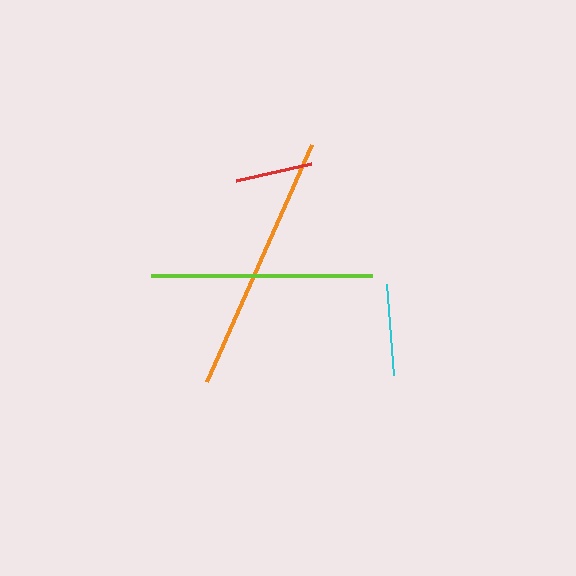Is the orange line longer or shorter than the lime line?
The orange line is longer than the lime line.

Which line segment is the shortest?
The red line is the shortest at approximately 77 pixels.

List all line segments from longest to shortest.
From longest to shortest: orange, lime, cyan, red.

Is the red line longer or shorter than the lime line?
The lime line is longer than the red line.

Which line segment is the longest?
The orange line is the longest at approximately 259 pixels.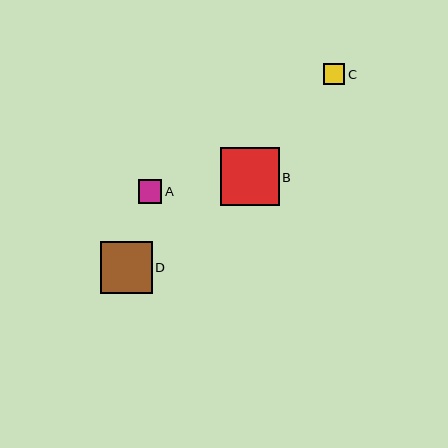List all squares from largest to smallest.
From largest to smallest: B, D, A, C.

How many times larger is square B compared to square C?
Square B is approximately 2.8 times the size of square C.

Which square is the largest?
Square B is the largest with a size of approximately 58 pixels.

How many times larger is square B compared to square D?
Square B is approximately 1.1 times the size of square D.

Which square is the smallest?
Square C is the smallest with a size of approximately 21 pixels.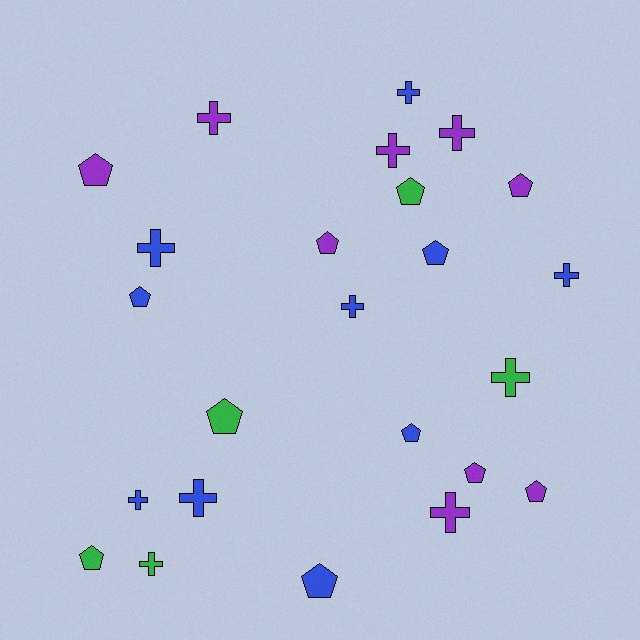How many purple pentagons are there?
There are 5 purple pentagons.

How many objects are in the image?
There are 24 objects.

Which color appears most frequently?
Blue, with 10 objects.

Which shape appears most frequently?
Pentagon, with 12 objects.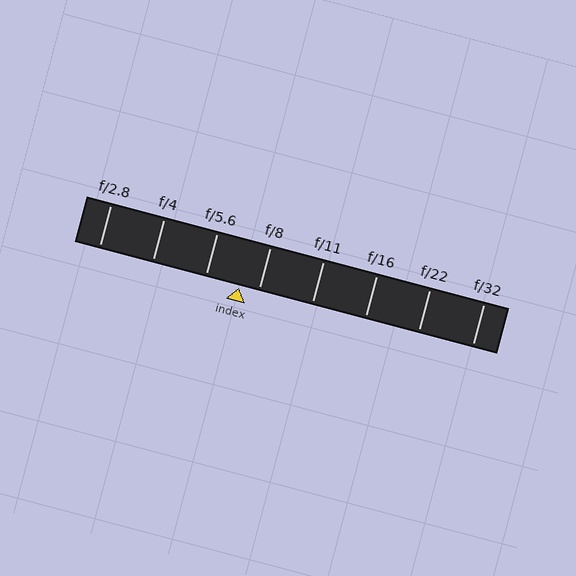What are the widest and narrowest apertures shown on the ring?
The widest aperture shown is f/2.8 and the narrowest is f/32.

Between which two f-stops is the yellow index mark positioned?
The index mark is between f/5.6 and f/8.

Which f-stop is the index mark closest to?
The index mark is closest to f/8.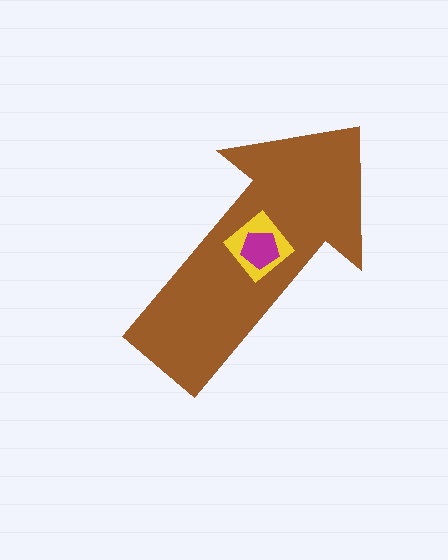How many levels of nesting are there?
3.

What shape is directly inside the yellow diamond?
The magenta pentagon.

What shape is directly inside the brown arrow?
The yellow diamond.